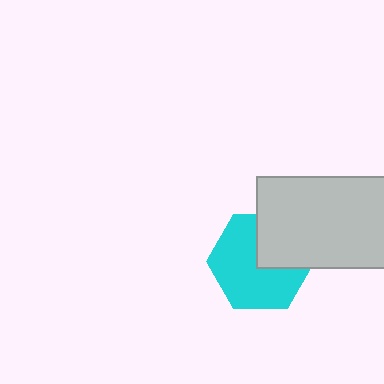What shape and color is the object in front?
The object in front is a light gray rectangle.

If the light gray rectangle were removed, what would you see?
You would see the complete cyan hexagon.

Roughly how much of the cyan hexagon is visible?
Most of it is visible (roughly 66%).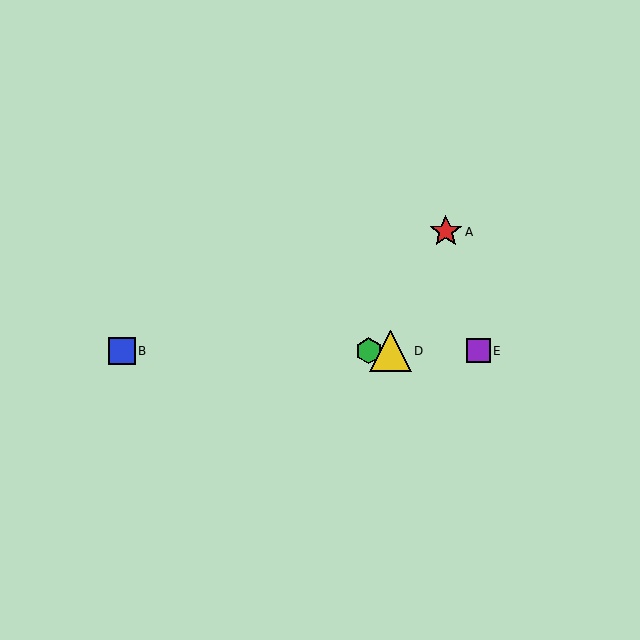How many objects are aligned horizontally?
4 objects (B, C, D, E) are aligned horizontally.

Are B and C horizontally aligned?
Yes, both are at y≈351.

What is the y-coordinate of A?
Object A is at y≈232.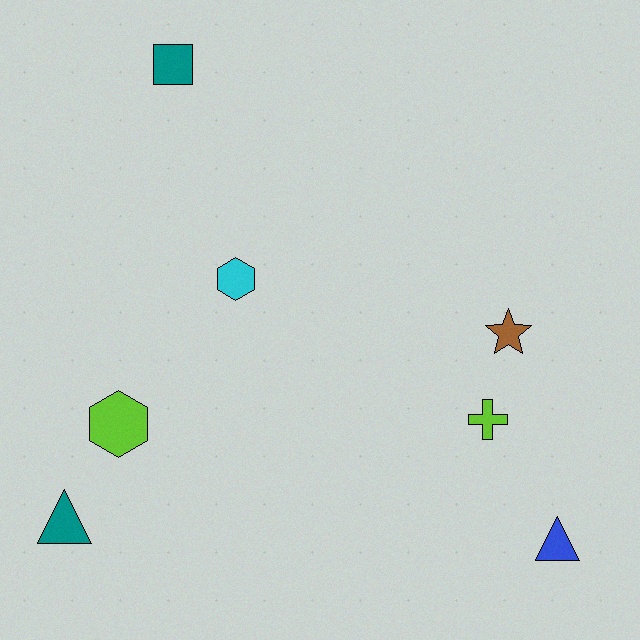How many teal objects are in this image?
There are 2 teal objects.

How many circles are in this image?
There are no circles.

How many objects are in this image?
There are 7 objects.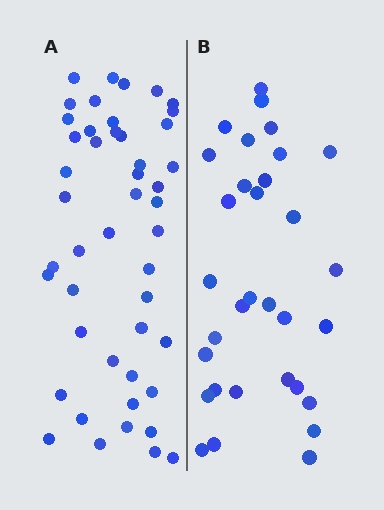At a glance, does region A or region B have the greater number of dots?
Region A (the left region) has more dots.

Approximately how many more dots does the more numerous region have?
Region A has approximately 15 more dots than region B.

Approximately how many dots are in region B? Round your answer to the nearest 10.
About 30 dots. (The exact count is 32, which rounds to 30.)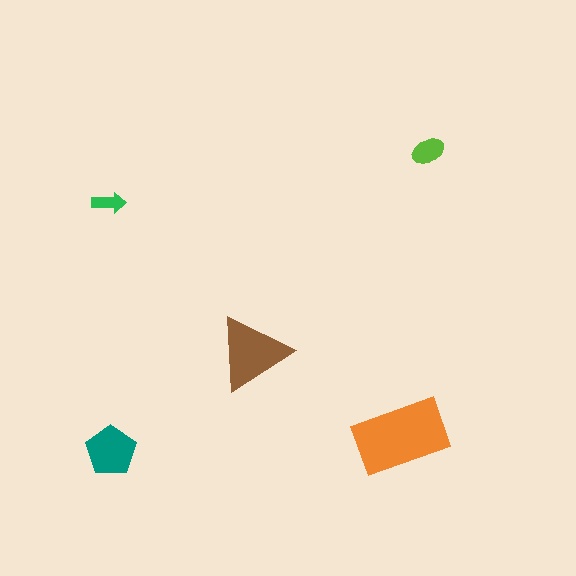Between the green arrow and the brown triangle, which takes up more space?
The brown triangle.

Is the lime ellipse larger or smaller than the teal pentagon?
Smaller.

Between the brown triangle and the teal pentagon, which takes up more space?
The brown triangle.